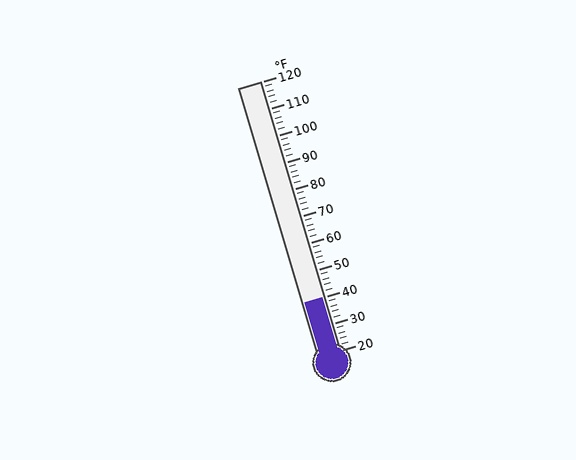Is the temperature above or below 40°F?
The temperature is at 40°F.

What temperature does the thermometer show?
The thermometer shows approximately 40°F.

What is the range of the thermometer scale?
The thermometer scale ranges from 20°F to 120°F.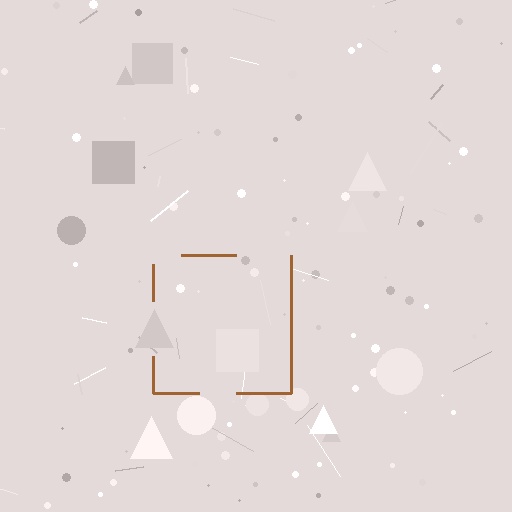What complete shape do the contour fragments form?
The contour fragments form a square.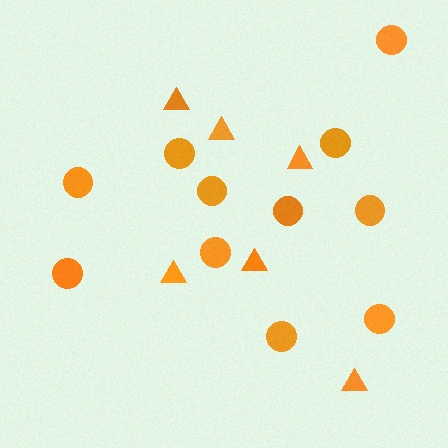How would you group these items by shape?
There are 2 groups: one group of circles (11) and one group of triangles (6).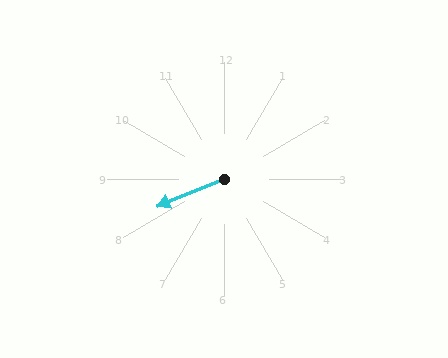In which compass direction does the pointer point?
West.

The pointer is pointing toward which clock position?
Roughly 8 o'clock.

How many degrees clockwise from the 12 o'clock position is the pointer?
Approximately 248 degrees.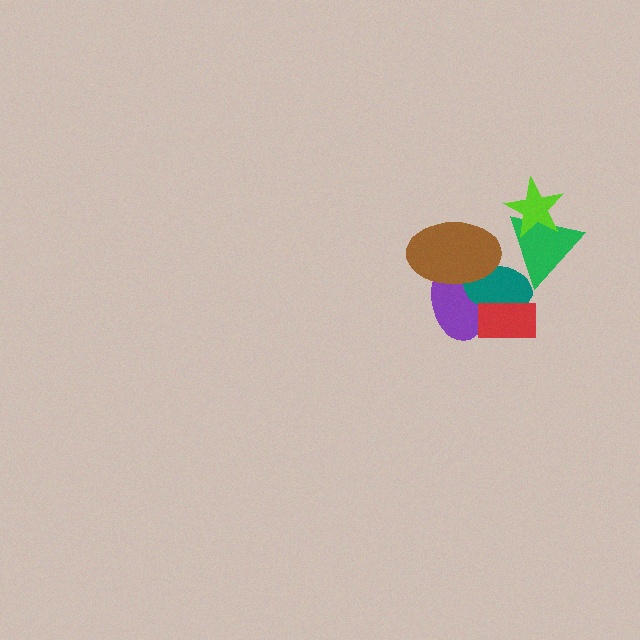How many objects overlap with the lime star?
1 object overlaps with the lime star.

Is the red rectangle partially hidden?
No, no other shape covers it.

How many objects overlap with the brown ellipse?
2 objects overlap with the brown ellipse.